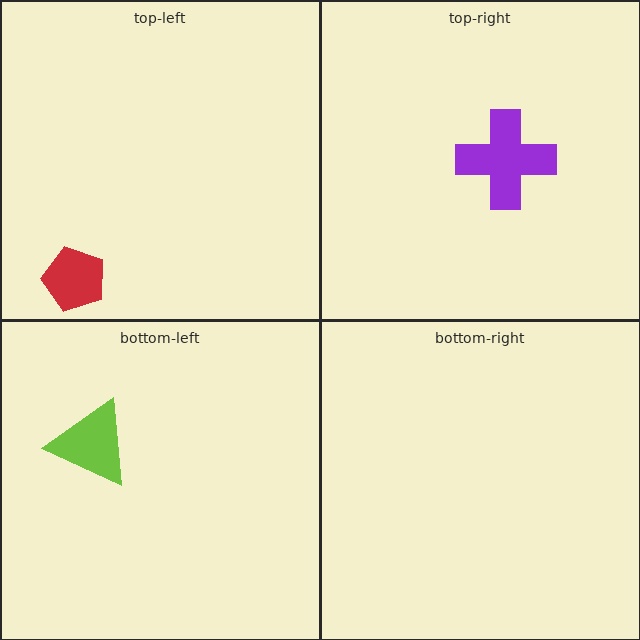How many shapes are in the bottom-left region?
1.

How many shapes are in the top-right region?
1.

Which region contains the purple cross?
The top-right region.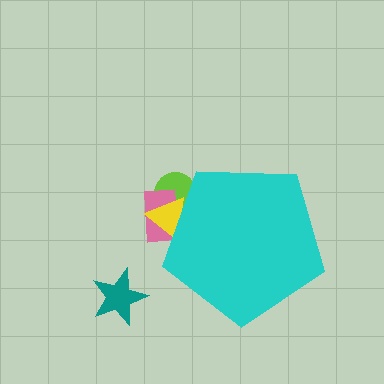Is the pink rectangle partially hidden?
Yes, the pink rectangle is partially hidden behind the cyan pentagon.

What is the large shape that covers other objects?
A cyan pentagon.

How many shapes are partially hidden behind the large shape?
3 shapes are partially hidden.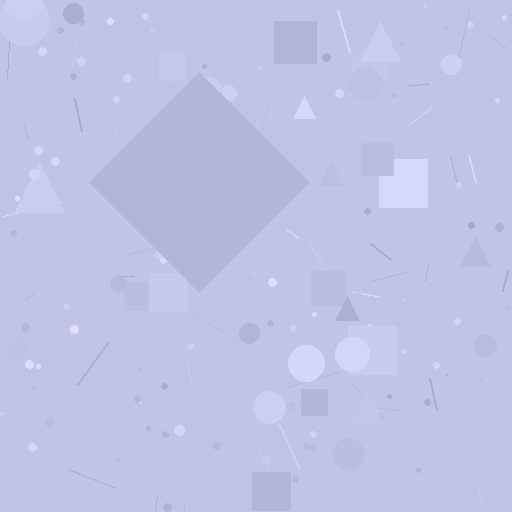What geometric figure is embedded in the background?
A diamond is embedded in the background.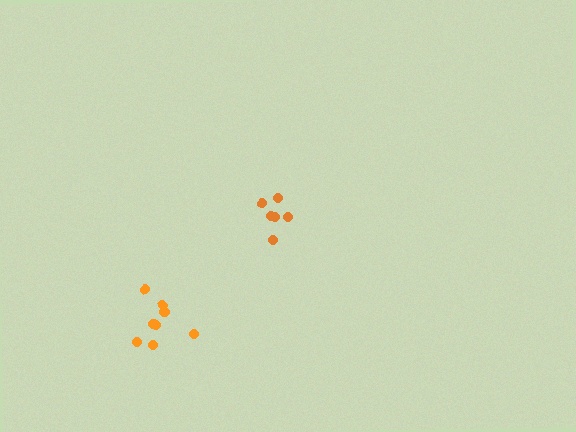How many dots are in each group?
Group 1: 6 dots, Group 2: 8 dots (14 total).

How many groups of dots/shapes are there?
There are 2 groups.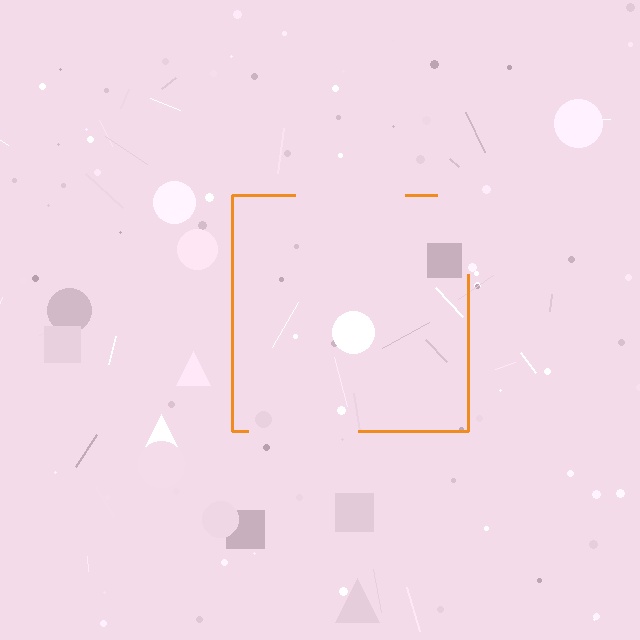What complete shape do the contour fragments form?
The contour fragments form a square.